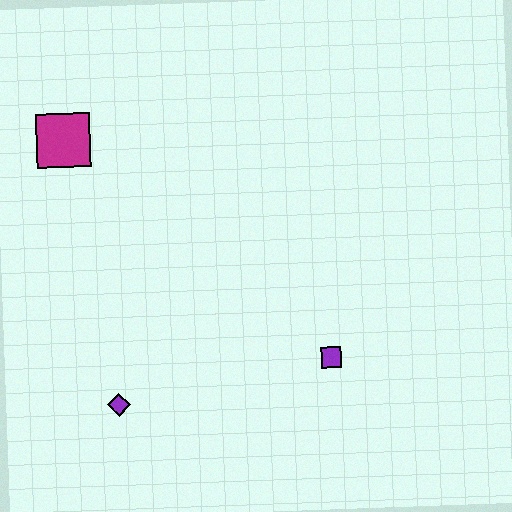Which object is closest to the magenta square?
The purple diamond is closest to the magenta square.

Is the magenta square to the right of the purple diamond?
No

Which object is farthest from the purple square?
The magenta square is farthest from the purple square.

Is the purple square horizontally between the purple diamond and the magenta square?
No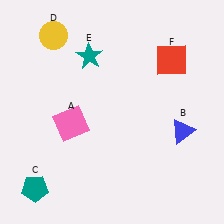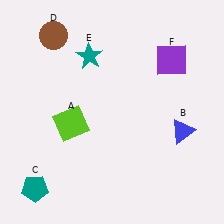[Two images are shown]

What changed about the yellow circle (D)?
In Image 1, D is yellow. In Image 2, it changed to brown.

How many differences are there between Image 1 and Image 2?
There are 3 differences between the two images.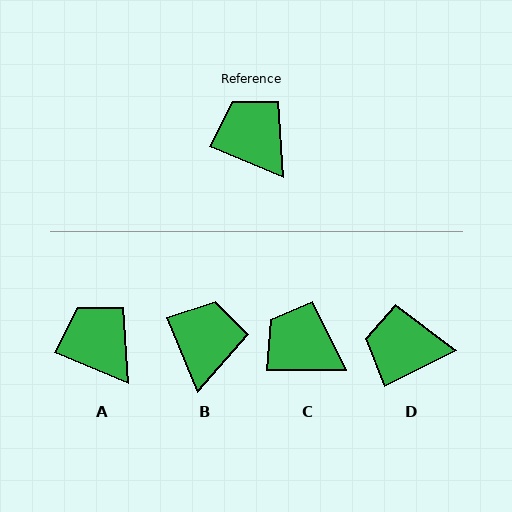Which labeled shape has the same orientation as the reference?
A.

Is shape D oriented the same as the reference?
No, it is off by about 49 degrees.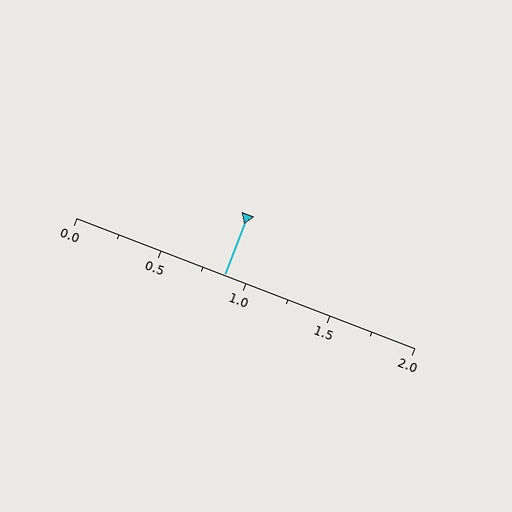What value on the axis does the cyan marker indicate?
The marker indicates approximately 0.88.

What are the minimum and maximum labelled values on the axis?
The axis runs from 0.0 to 2.0.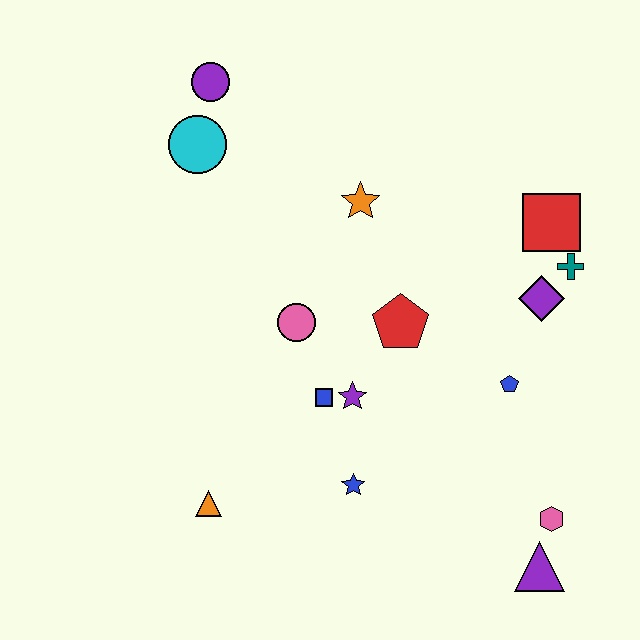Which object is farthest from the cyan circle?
The purple triangle is farthest from the cyan circle.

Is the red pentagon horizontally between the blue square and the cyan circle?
No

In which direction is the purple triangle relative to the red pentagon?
The purple triangle is below the red pentagon.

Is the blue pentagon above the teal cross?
No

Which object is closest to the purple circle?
The cyan circle is closest to the purple circle.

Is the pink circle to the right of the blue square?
No